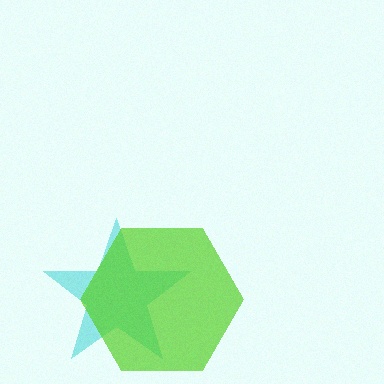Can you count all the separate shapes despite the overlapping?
Yes, there are 2 separate shapes.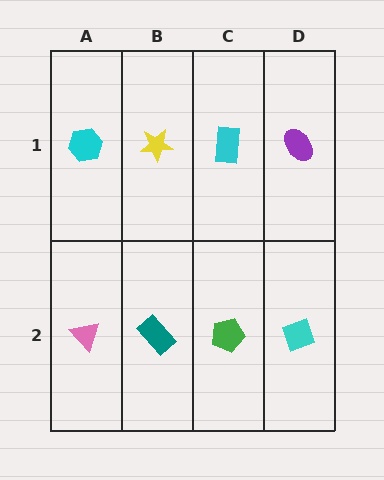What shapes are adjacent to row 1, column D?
A cyan diamond (row 2, column D), a cyan rectangle (row 1, column C).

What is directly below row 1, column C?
A green pentagon.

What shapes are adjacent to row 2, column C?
A cyan rectangle (row 1, column C), a teal rectangle (row 2, column B), a cyan diamond (row 2, column D).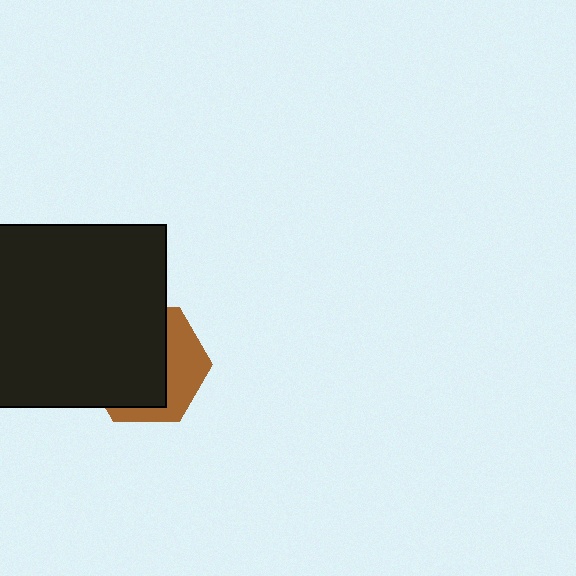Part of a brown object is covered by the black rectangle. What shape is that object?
It is a hexagon.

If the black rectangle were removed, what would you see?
You would see the complete brown hexagon.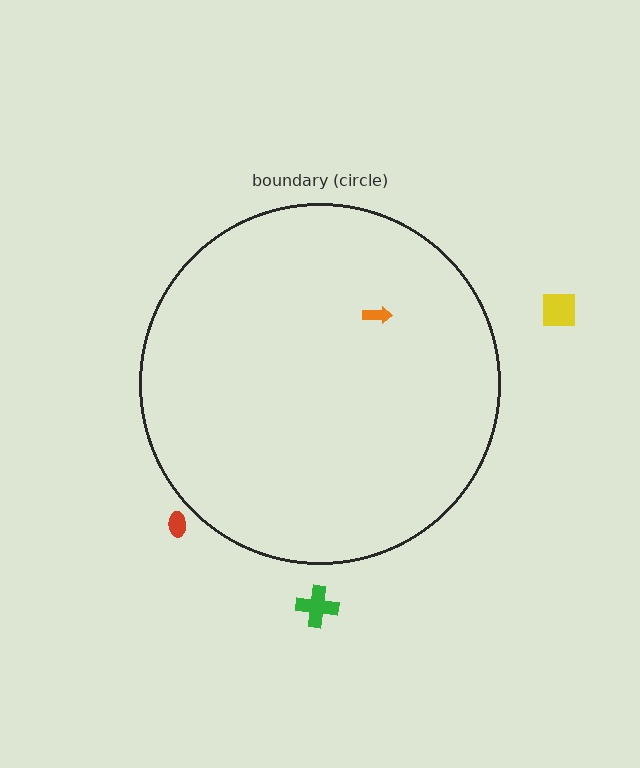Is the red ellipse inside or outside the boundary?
Outside.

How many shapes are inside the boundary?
1 inside, 3 outside.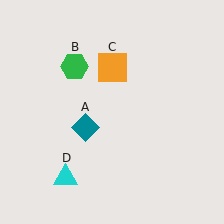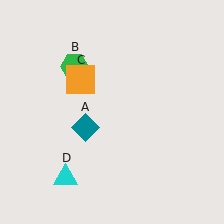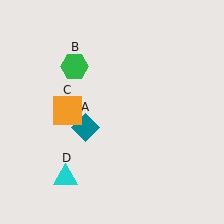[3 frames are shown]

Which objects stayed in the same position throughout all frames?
Teal diamond (object A) and green hexagon (object B) and cyan triangle (object D) remained stationary.